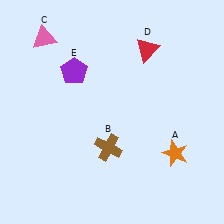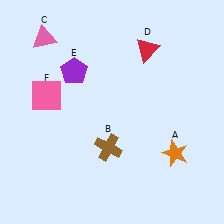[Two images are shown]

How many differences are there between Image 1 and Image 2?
There is 1 difference between the two images.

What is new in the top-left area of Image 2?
A pink square (F) was added in the top-left area of Image 2.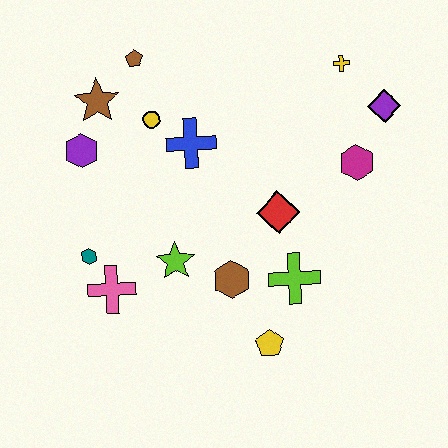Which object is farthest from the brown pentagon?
The yellow pentagon is farthest from the brown pentagon.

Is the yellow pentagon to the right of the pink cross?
Yes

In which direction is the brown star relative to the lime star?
The brown star is above the lime star.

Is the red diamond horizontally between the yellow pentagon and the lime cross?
Yes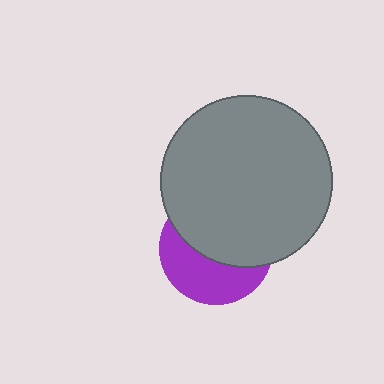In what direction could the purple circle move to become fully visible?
The purple circle could move down. That would shift it out from behind the gray circle entirely.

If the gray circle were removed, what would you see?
You would see the complete purple circle.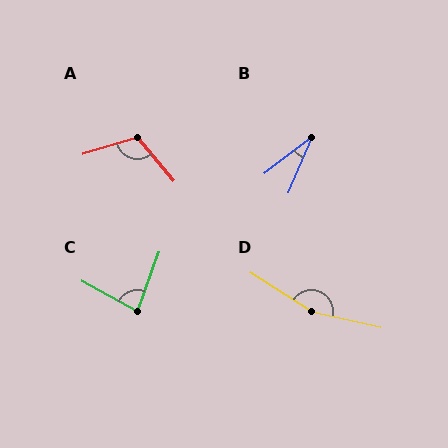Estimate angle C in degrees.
Approximately 82 degrees.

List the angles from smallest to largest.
B (30°), C (82°), A (112°), D (160°).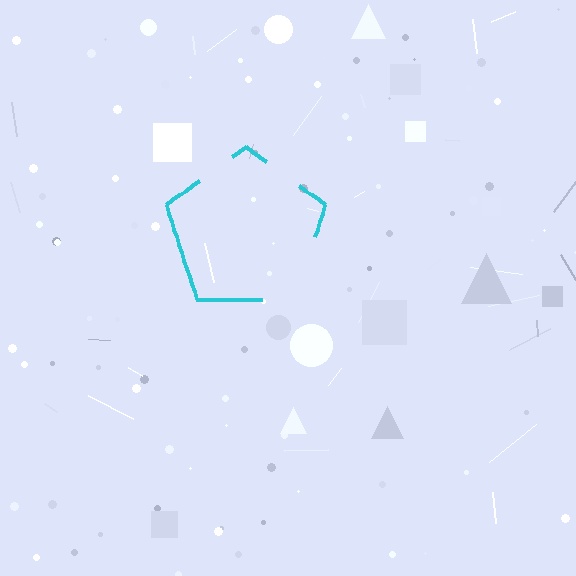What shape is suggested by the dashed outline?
The dashed outline suggests a pentagon.